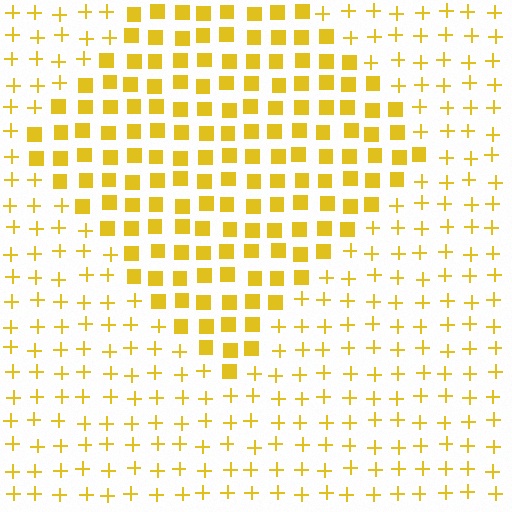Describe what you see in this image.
The image is filled with small yellow elements arranged in a uniform grid. A diamond-shaped region contains squares, while the surrounding area contains plus signs. The boundary is defined purely by the change in element shape.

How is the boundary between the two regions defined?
The boundary is defined by a change in element shape: squares inside vs. plus signs outside. All elements share the same color and spacing.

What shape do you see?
I see a diamond.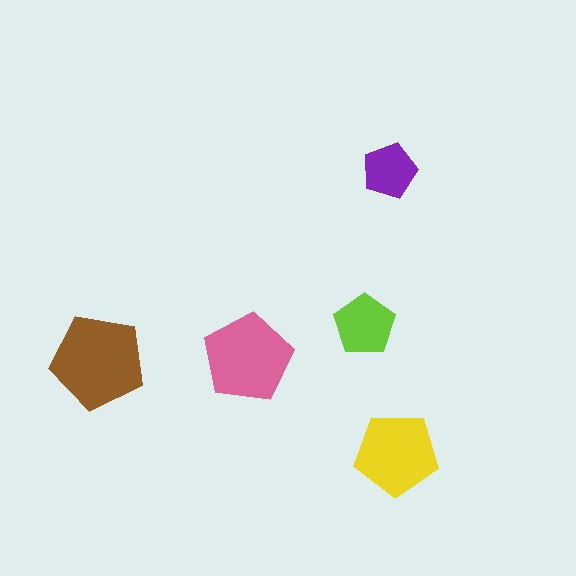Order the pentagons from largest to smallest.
the brown one, the pink one, the yellow one, the lime one, the purple one.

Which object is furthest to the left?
The brown pentagon is leftmost.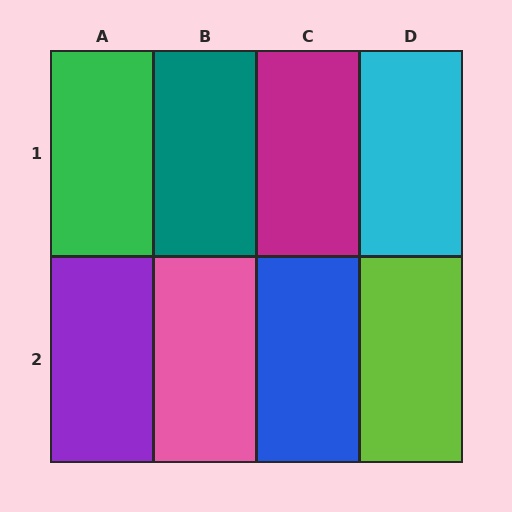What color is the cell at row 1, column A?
Green.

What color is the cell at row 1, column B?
Teal.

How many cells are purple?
1 cell is purple.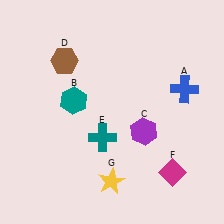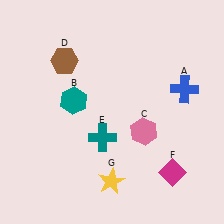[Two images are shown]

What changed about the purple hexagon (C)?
In Image 1, C is purple. In Image 2, it changed to pink.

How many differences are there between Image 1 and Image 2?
There is 1 difference between the two images.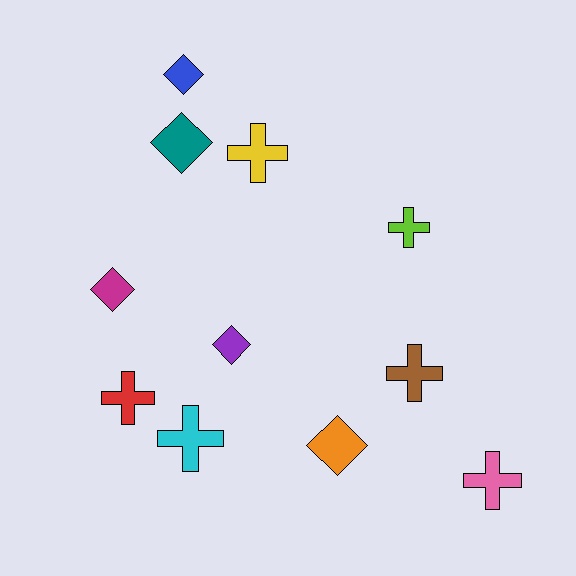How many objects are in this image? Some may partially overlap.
There are 11 objects.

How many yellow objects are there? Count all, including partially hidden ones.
There is 1 yellow object.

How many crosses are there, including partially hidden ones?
There are 6 crosses.